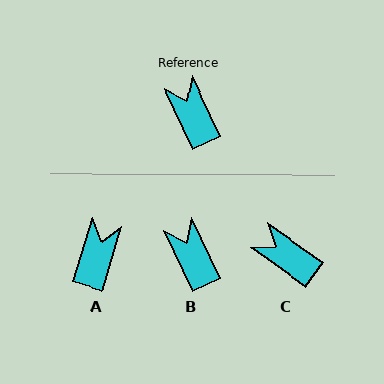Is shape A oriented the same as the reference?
No, it is off by about 42 degrees.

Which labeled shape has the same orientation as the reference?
B.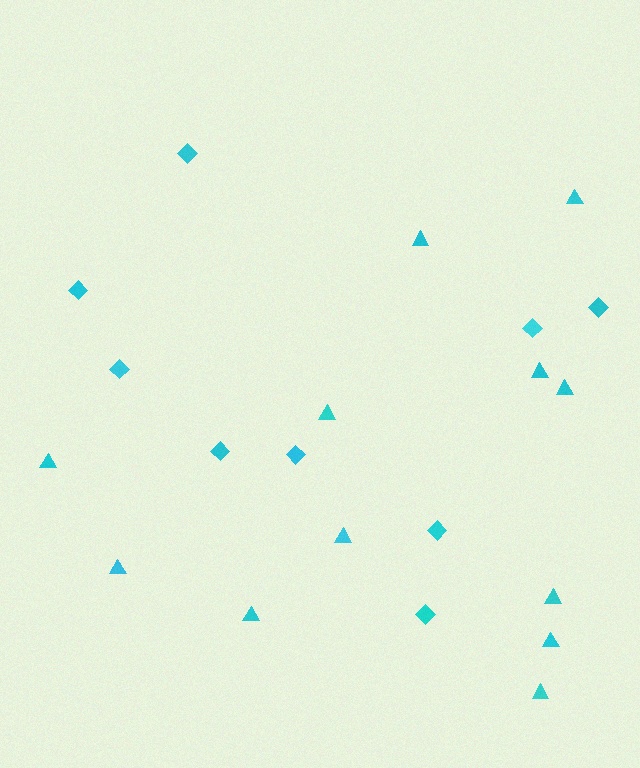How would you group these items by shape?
There are 2 groups: one group of diamonds (9) and one group of triangles (12).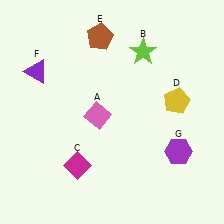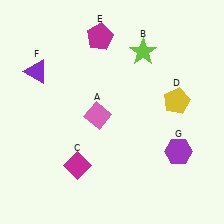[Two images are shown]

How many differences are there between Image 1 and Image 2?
There is 1 difference between the two images.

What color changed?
The pentagon (E) changed from brown in Image 1 to magenta in Image 2.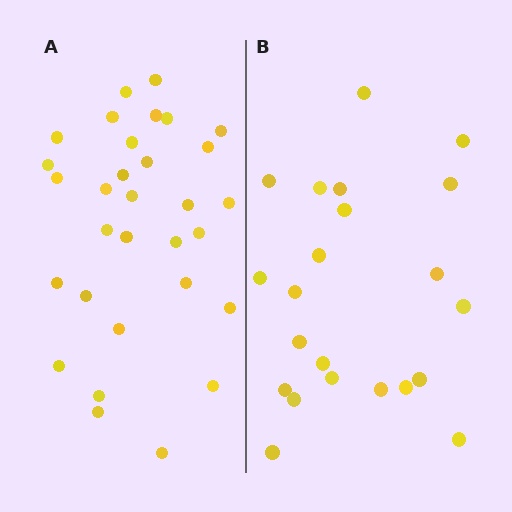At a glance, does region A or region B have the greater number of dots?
Region A (the left region) has more dots.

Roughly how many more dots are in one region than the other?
Region A has roughly 8 or so more dots than region B.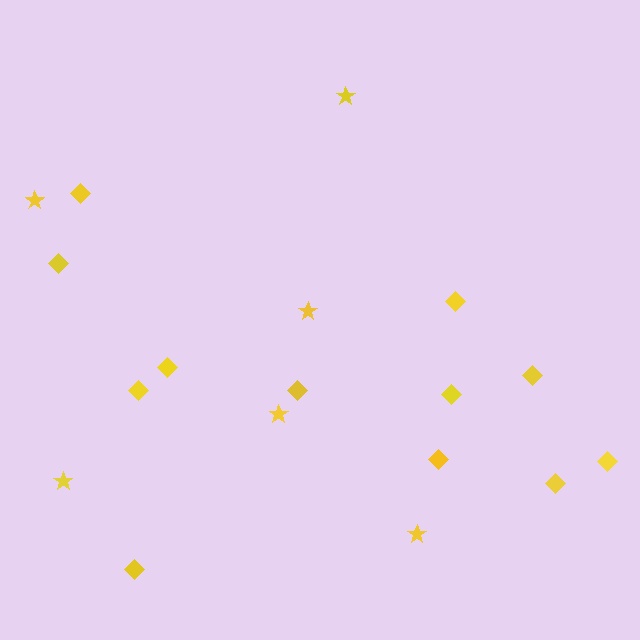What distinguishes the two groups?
There are 2 groups: one group of stars (6) and one group of diamonds (12).